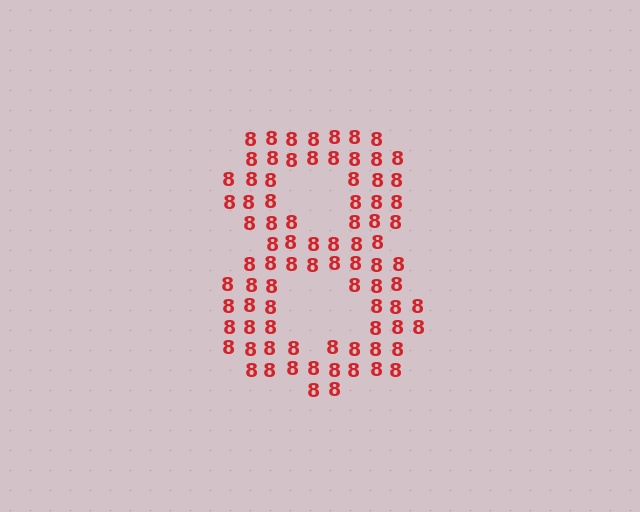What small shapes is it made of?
It is made of small digit 8's.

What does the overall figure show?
The overall figure shows the digit 8.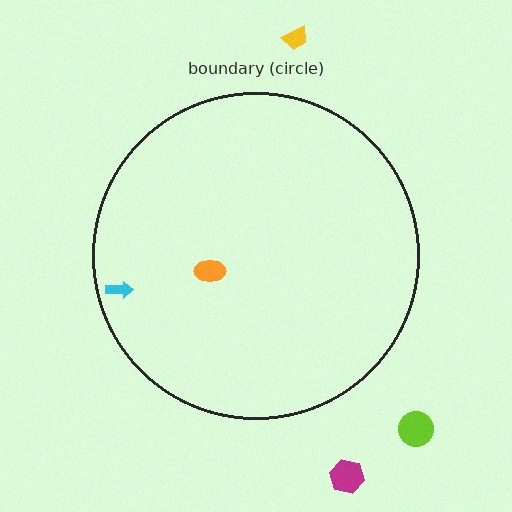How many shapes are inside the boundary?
2 inside, 3 outside.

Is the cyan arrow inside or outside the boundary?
Inside.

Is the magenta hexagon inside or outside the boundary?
Outside.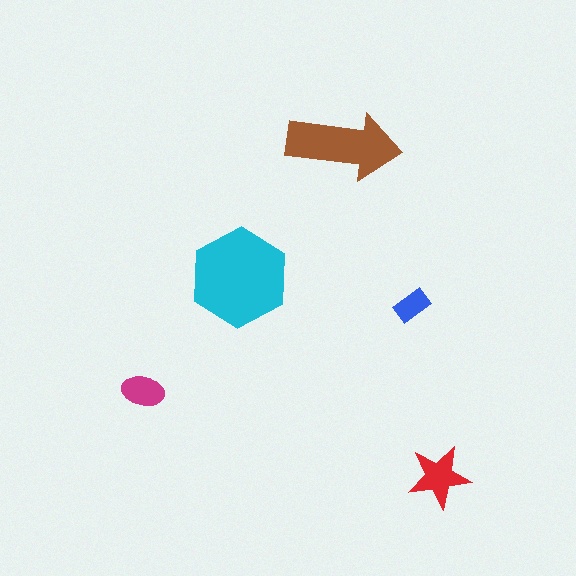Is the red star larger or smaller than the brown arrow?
Smaller.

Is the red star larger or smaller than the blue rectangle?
Larger.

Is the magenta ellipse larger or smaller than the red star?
Smaller.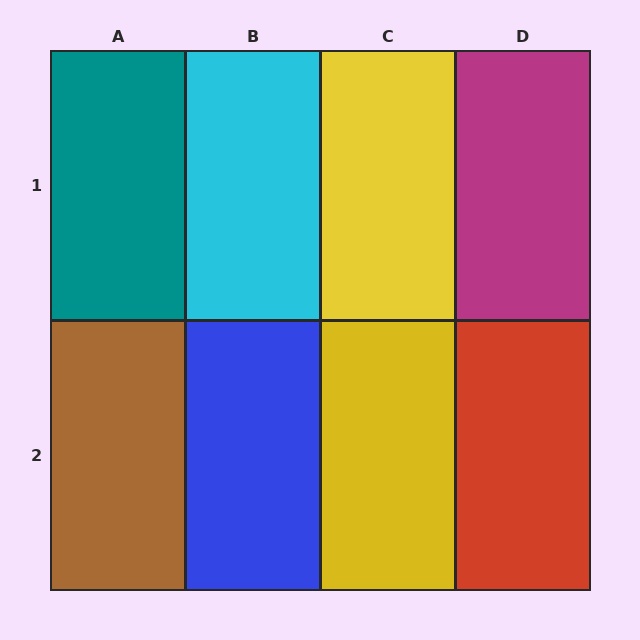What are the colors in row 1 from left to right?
Teal, cyan, yellow, magenta.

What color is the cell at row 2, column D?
Red.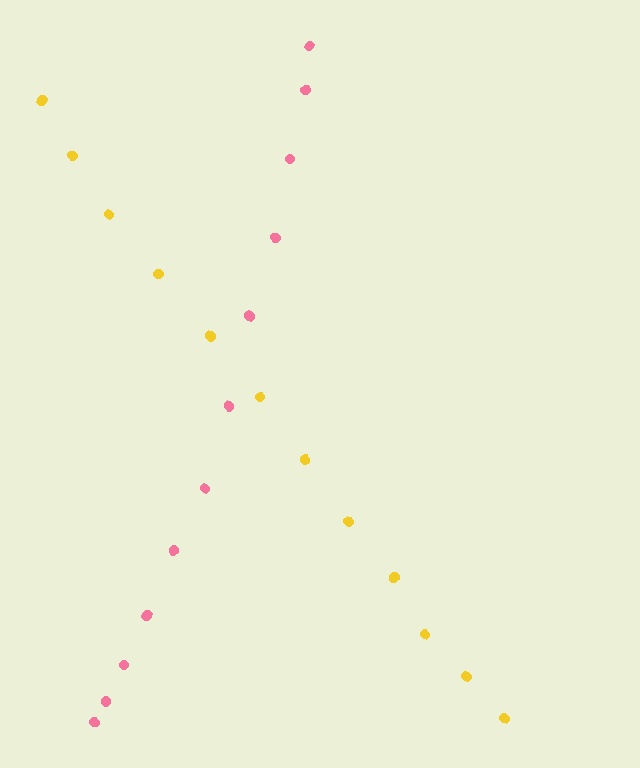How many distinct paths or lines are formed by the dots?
There are 2 distinct paths.